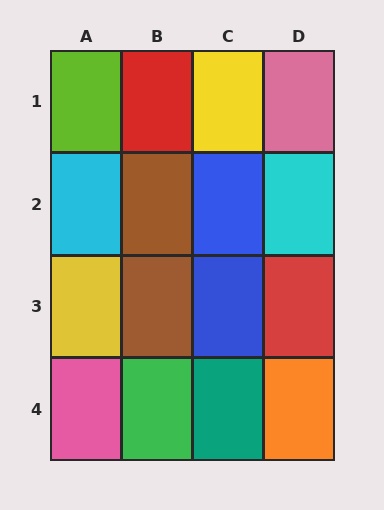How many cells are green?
1 cell is green.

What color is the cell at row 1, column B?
Red.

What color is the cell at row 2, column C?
Blue.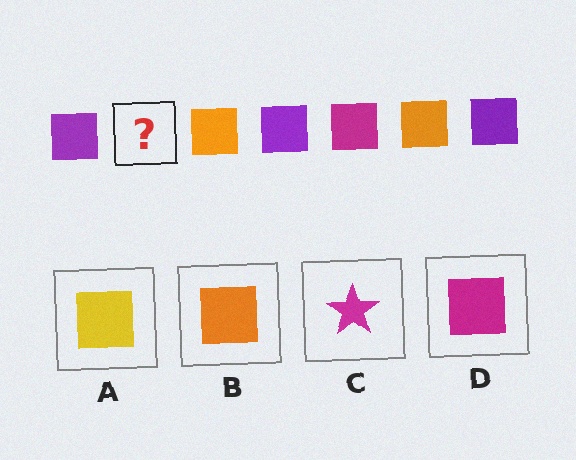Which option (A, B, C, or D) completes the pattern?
D.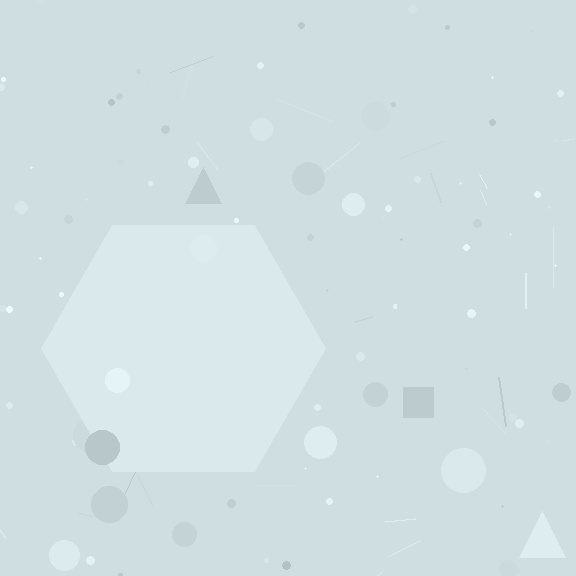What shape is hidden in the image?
A hexagon is hidden in the image.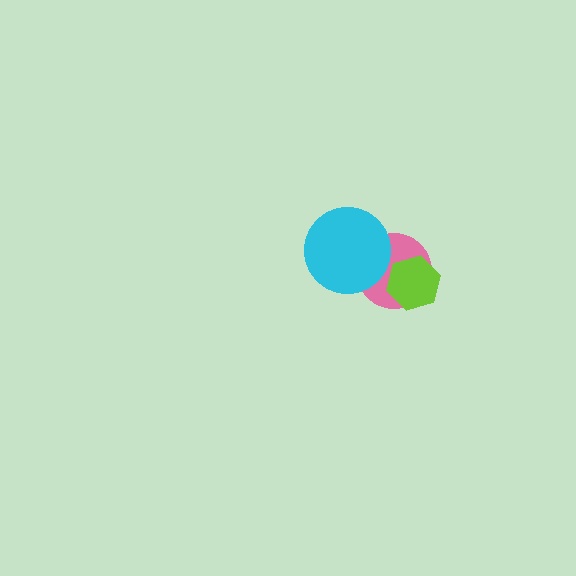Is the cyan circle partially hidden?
No, no other shape covers it.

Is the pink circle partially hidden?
Yes, it is partially covered by another shape.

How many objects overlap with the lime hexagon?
1 object overlaps with the lime hexagon.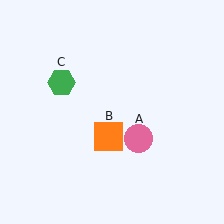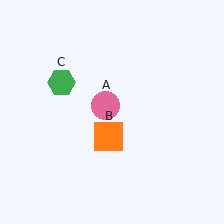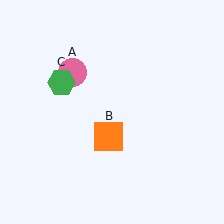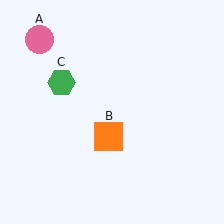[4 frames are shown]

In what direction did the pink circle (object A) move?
The pink circle (object A) moved up and to the left.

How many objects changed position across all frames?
1 object changed position: pink circle (object A).